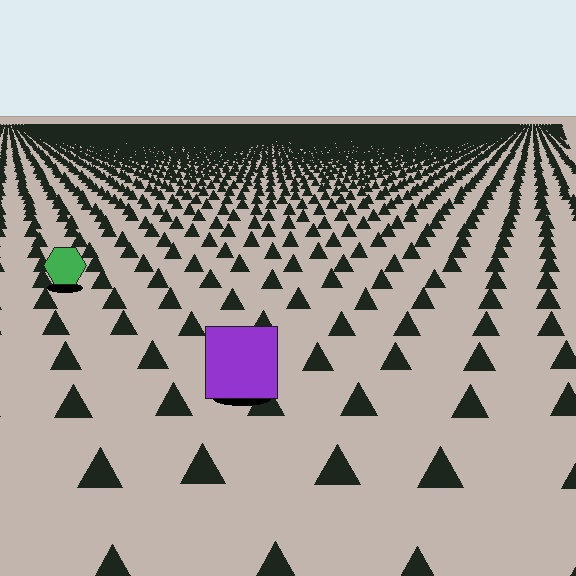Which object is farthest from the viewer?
The green hexagon is farthest from the viewer. It appears smaller and the ground texture around it is denser.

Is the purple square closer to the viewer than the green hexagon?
Yes. The purple square is closer — you can tell from the texture gradient: the ground texture is coarser near it.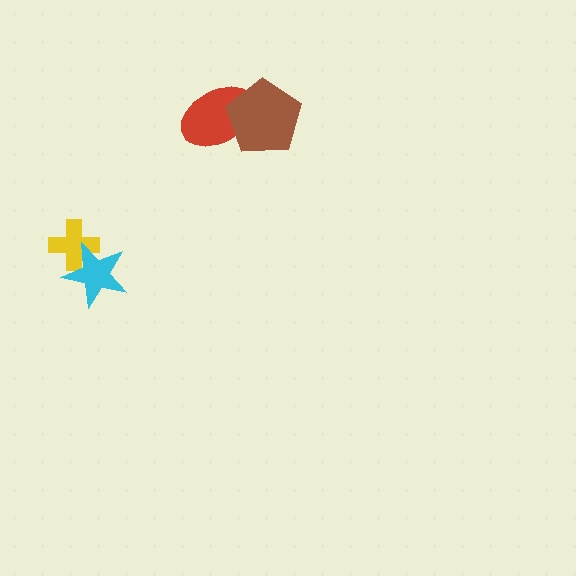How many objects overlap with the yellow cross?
1 object overlaps with the yellow cross.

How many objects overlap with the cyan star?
1 object overlaps with the cyan star.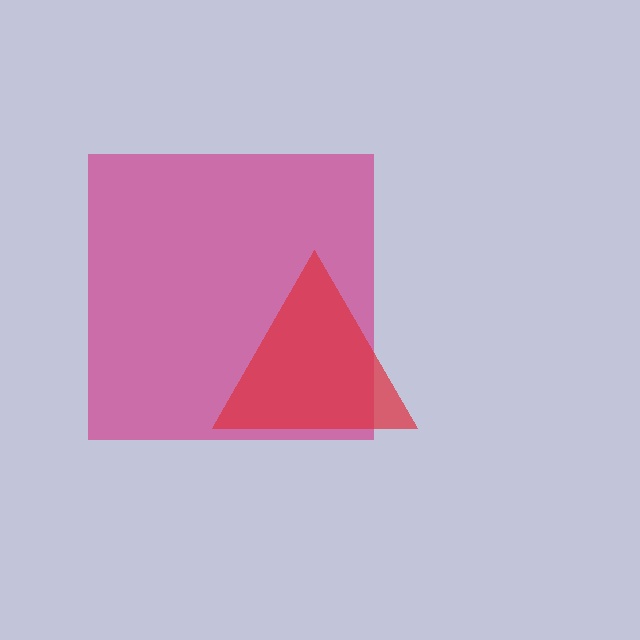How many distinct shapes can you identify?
There are 2 distinct shapes: a magenta square, a red triangle.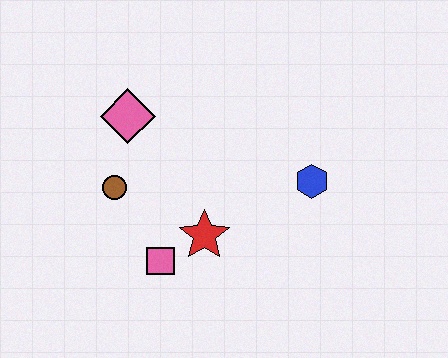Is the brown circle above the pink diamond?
No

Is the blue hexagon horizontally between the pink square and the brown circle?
No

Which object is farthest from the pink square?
The blue hexagon is farthest from the pink square.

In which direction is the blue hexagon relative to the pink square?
The blue hexagon is to the right of the pink square.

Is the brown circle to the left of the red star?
Yes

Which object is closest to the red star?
The pink square is closest to the red star.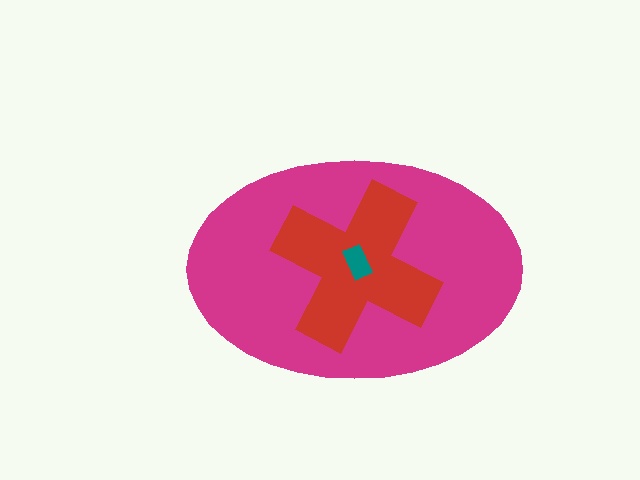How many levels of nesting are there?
3.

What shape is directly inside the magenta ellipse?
The red cross.